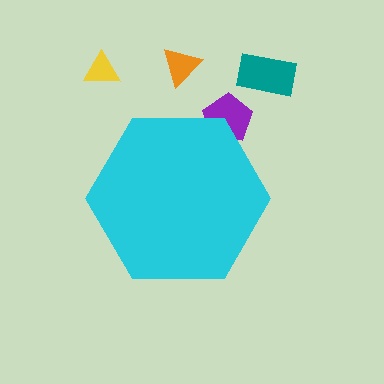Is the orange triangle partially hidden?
No, the orange triangle is fully visible.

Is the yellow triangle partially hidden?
No, the yellow triangle is fully visible.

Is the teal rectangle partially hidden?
No, the teal rectangle is fully visible.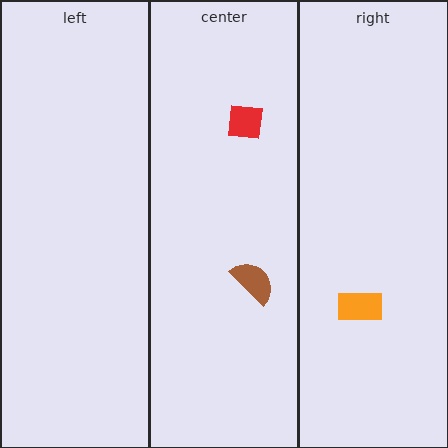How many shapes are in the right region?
1.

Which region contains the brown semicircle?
The center region.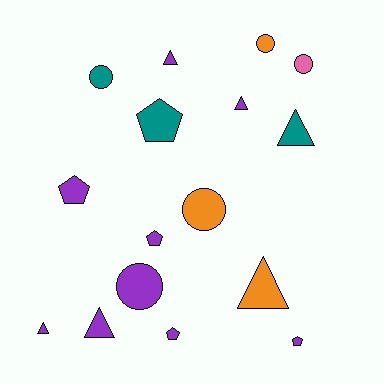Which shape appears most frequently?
Triangle, with 6 objects.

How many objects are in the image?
There are 16 objects.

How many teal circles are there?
There is 1 teal circle.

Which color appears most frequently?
Purple, with 9 objects.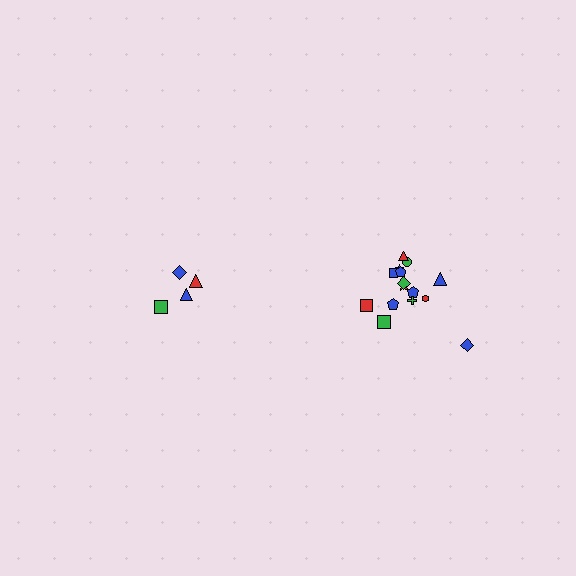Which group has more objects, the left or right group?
The right group.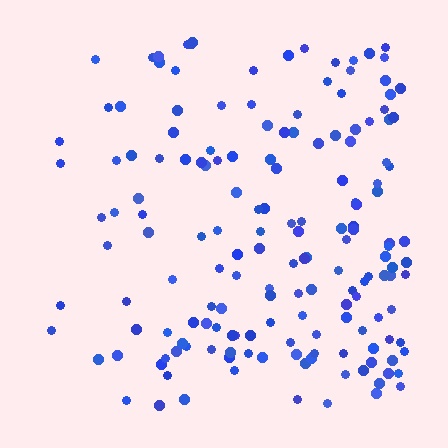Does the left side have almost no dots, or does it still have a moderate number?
Still a moderate number, just noticeably fewer than the right.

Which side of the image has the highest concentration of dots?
The right.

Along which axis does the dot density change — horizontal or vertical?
Horizontal.